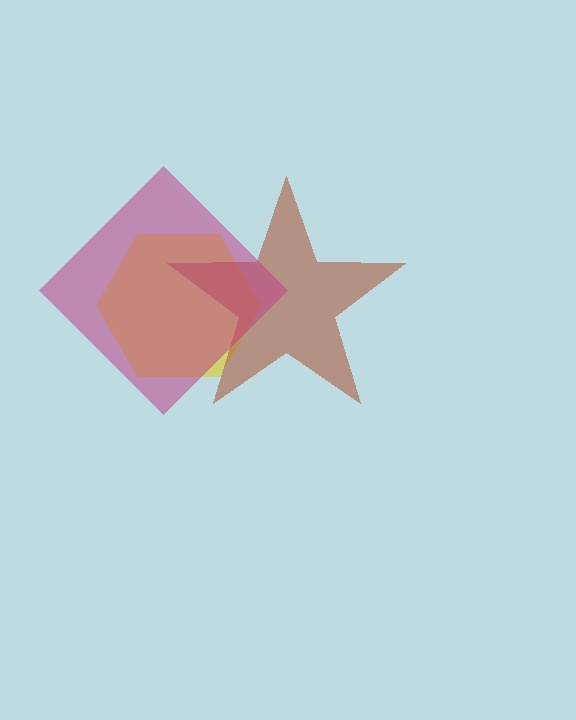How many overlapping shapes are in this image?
There are 3 overlapping shapes in the image.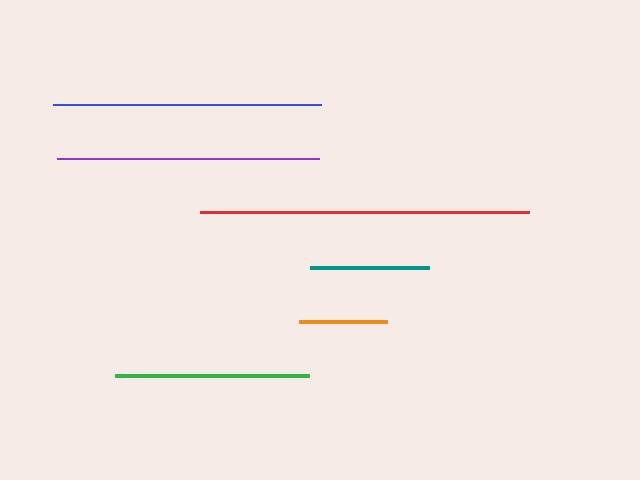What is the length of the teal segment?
The teal segment is approximately 119 pixels long.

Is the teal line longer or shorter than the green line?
The green line is longer than the teal line.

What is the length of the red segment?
The red segment is approximately 329 pixels long.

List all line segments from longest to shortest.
From longest to shortest: red, blue, purple, green, teal, orange.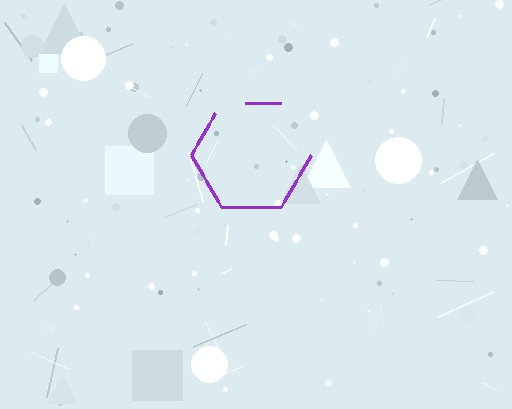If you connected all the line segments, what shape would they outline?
They would outline a hexagon.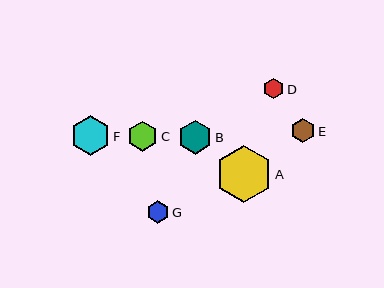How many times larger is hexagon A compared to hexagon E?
Hexagon A is approximately 2.3 times the size of hexagon E.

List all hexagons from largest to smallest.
From largest to smallest: A, F, B, C, E, G, D.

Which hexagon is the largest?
Hexagon A is the largest with a size of approximately 57 pixels.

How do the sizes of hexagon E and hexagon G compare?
Hexagon E and hexagon G are approximately the same size.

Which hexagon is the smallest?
Hexagon D is the smallest with a size of approximately 20 pixels.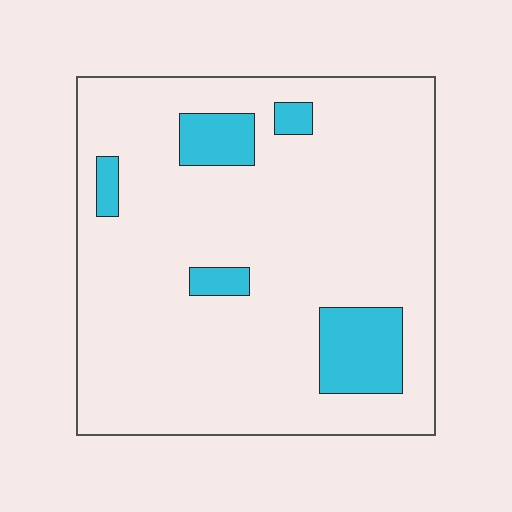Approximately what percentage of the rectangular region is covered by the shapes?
Approximately 10%.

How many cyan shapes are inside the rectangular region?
5.